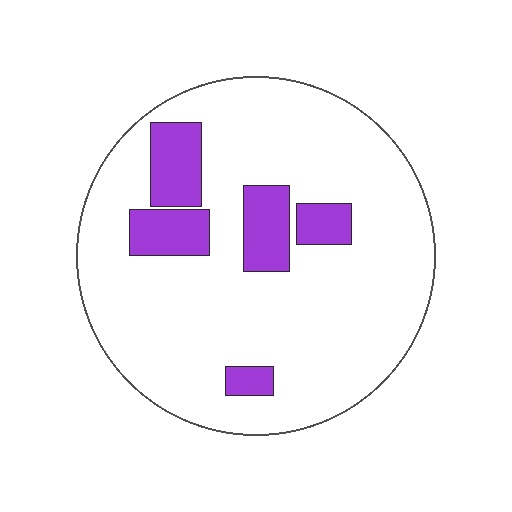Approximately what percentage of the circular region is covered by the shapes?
Approximately 15%.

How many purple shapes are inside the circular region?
5.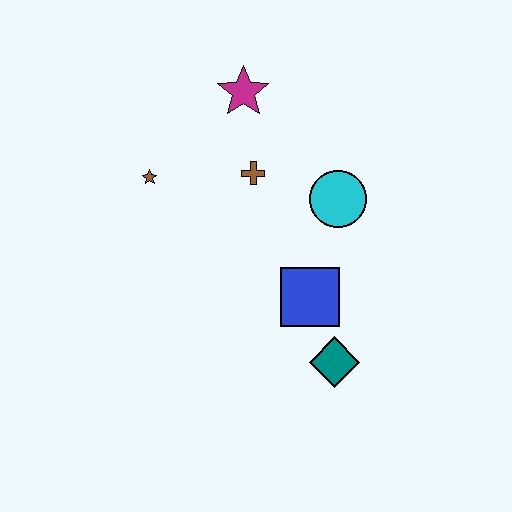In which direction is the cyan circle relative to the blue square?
The cyan circle is above the blue square.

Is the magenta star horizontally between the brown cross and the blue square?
No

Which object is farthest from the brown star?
The teal diamond is farthest from the brown star.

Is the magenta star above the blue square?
Yes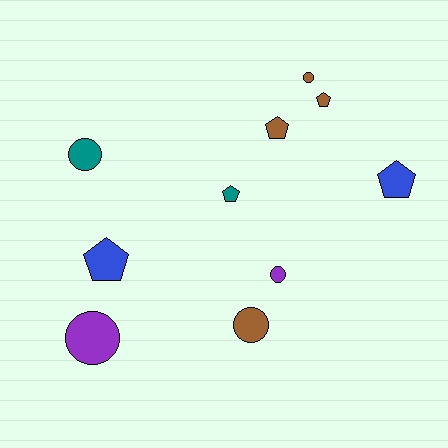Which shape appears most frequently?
Circle, with 5 objects.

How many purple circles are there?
There are 2 purple circles.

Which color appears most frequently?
Brown, with 4 objects.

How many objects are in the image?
There are 10 objects.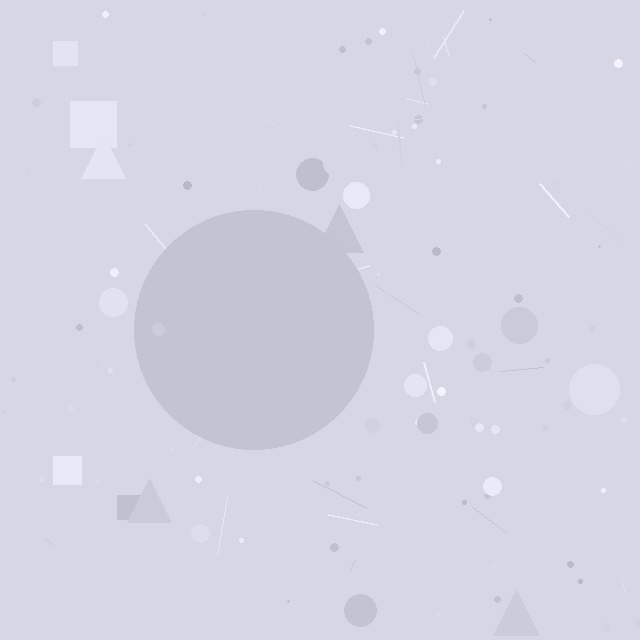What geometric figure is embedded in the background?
A circle is embedded in the background.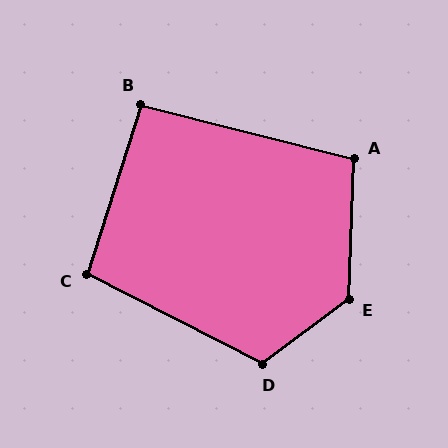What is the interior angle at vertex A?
Approximately 102 degrees (obtuse).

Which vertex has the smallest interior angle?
B, at approximately 93 degrees.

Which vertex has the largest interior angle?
E, at approximately 129 degrees.